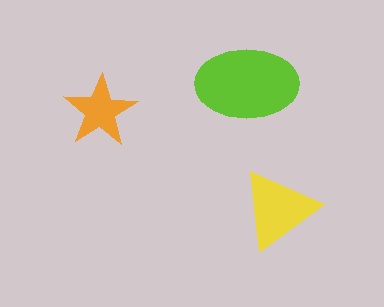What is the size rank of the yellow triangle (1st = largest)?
2nd.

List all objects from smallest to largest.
The orange star, the yellow triangle, the lime ellipse.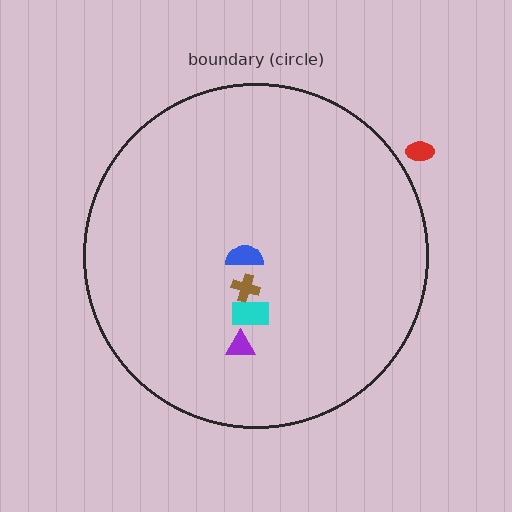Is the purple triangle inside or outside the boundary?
Inside.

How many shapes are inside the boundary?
4 inside, 1 outside.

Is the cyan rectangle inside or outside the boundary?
Inside.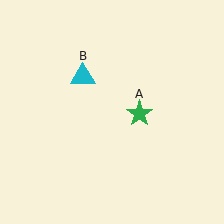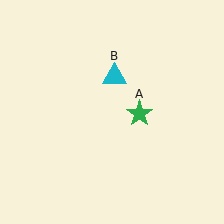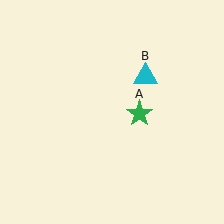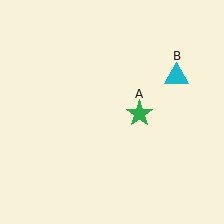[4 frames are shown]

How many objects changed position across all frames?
1 object changed position: cyan triangle (object B).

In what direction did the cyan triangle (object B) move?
The cyan triangle (object B) moved right.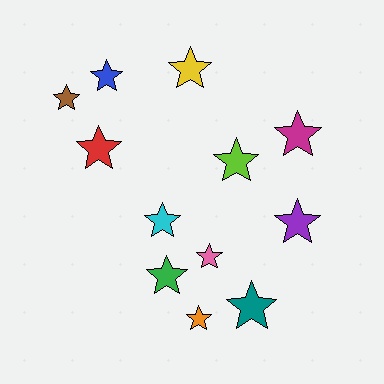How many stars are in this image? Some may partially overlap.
There are 12 stars.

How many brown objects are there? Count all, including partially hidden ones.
There is 1 brown object.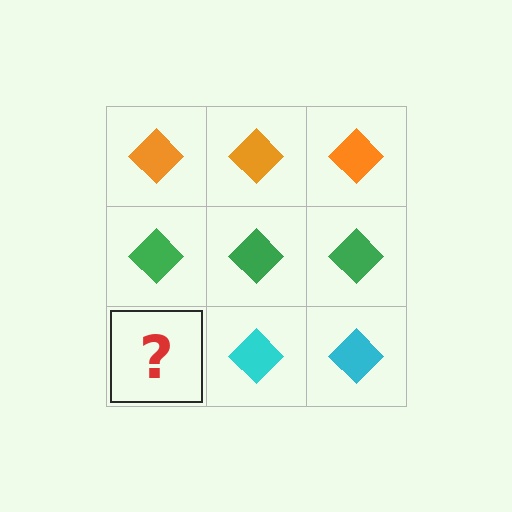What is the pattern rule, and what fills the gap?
The rule is that each row has a consistent color. The gap should be filled with a cyan diamond.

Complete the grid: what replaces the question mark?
The question mark should be replaced with a cyan diamond.